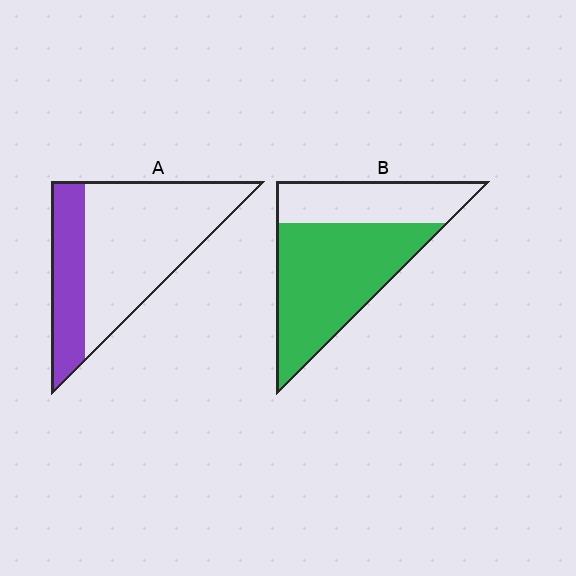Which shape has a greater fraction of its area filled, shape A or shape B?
Shape B.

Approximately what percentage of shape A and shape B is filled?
A is approximately 30% and B is approximately 65%.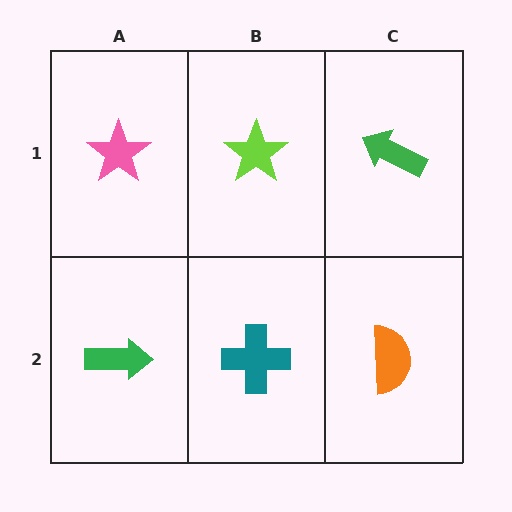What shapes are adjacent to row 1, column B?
A teal cross (row 2, column B), a pink star (row 1, column A), a green arrow (row 1, column C).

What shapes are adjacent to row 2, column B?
A lime star (row 1, column B), a green arrow (row 2, column A), an orange semicircle (row 2, column C).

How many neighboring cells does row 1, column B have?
3.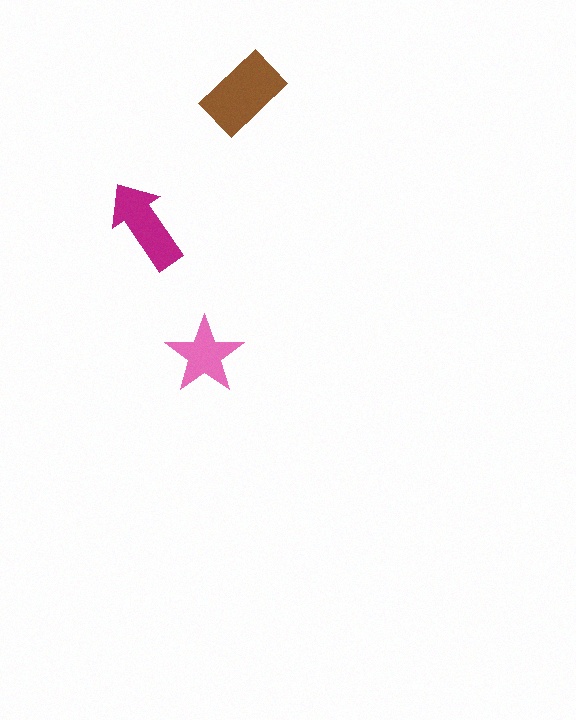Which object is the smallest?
The pink star.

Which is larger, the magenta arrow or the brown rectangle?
The brown rectangle.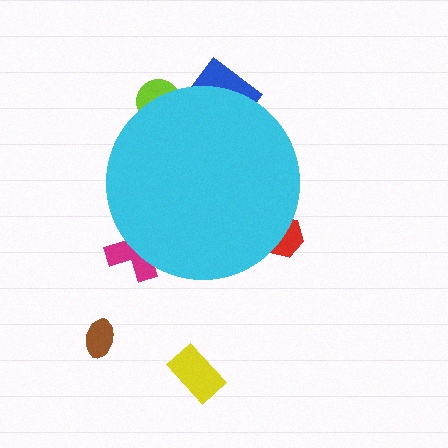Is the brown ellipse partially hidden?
No, the brown ellipse is fully visible.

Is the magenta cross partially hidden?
Yes, the magenta cross is partially hidden behind the cyan circle.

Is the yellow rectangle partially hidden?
No, the yellow rectangle is fully visible.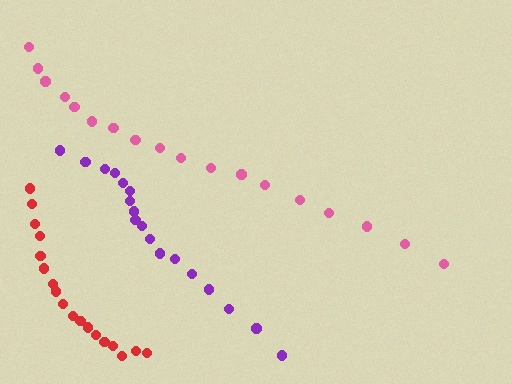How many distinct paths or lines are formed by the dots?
There are 3 distinct paths.